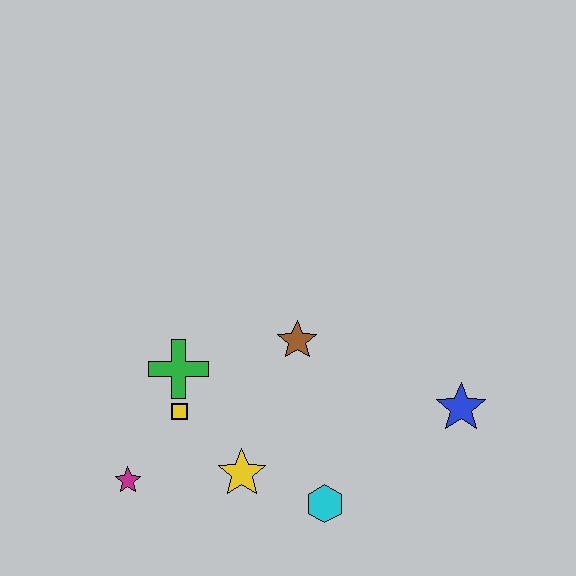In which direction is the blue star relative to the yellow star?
The blue star is to the right of the yellow star.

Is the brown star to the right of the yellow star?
Yes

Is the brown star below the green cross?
No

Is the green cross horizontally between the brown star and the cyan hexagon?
No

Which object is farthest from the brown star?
The magenta star is farthest from the brown star.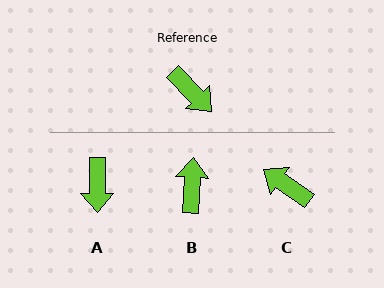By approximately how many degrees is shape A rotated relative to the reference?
Approximately 44 degrees clockwise.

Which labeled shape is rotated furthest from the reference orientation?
C, about 168 degrees away.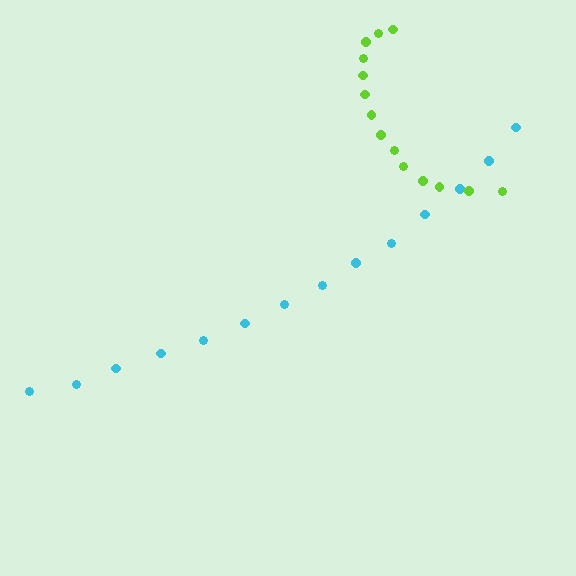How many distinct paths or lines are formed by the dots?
There are 2 distinct paths.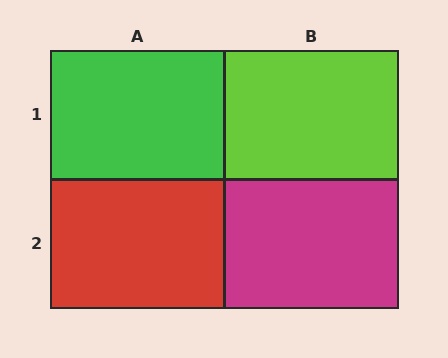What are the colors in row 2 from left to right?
Red, magenta.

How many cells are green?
1 cell is green.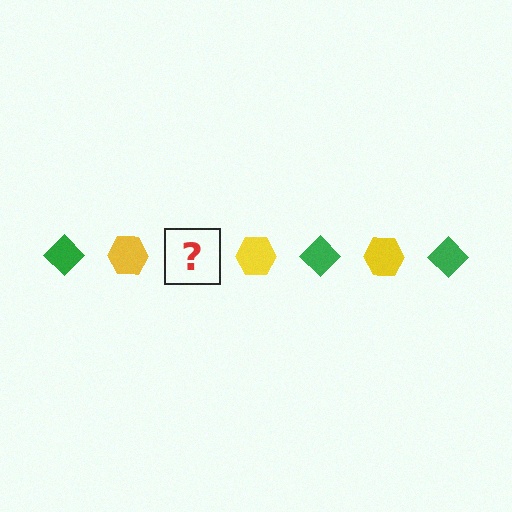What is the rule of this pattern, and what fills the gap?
The rule is that the pattern alternates between green diamond and yellow hexagon. The gap should be filled with a green diamond.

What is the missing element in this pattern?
The missing element is a green diamond.